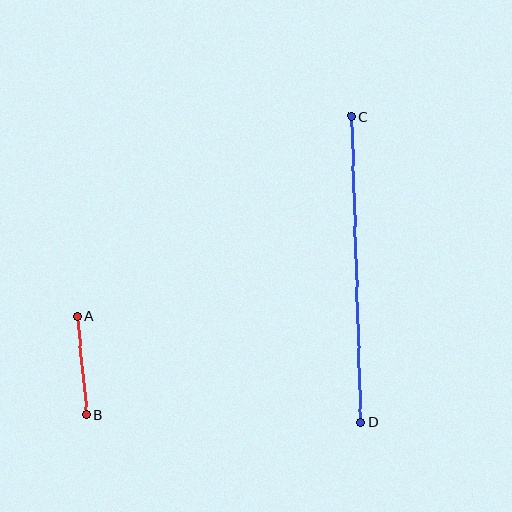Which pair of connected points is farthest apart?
Points C and D are farthest apart.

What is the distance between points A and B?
The distance is approximately 99 pixels.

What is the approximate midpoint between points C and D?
The midpoint is at approximately (356, 269) pixels.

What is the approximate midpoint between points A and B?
The midpoint is at approximately (82, 366) pixels.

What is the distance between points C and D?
The distance is approximately 306 pixels.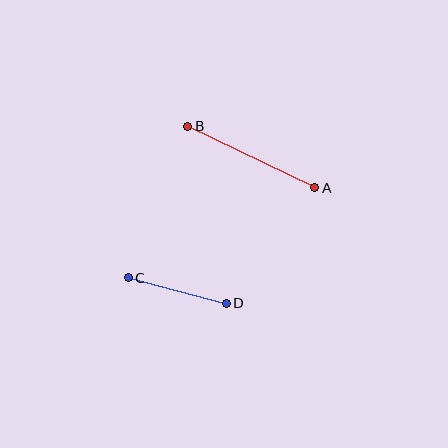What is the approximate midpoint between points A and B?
The midpoint is at approximately (251, 157) pixels.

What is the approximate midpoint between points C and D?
The midpoint is at approximately (177, 290) pixels.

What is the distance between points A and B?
The distance is approximately 141 pixels.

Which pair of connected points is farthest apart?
Points A and B are farthest apart.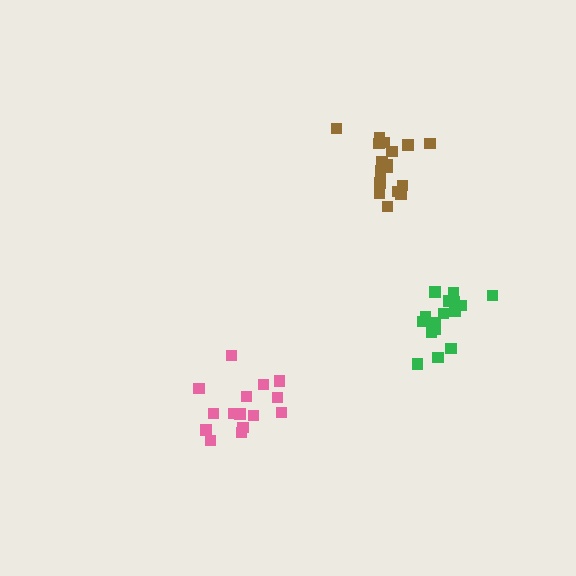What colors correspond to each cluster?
The clusters are colored: pink, brown, green.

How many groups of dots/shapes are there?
There are 3 groups.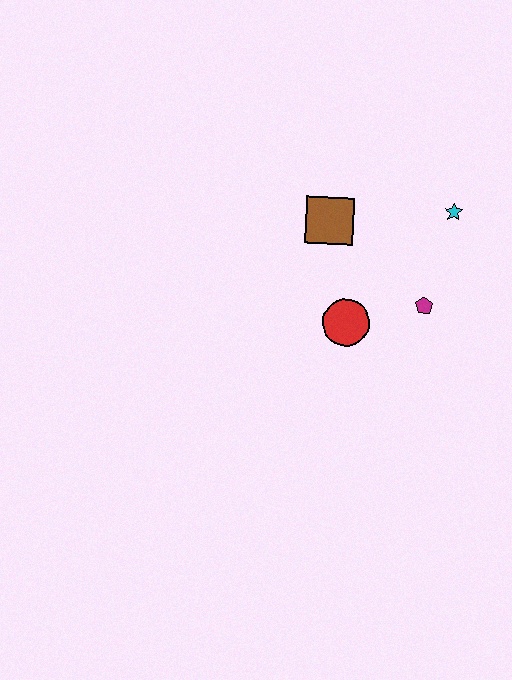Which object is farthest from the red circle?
The cyan star is farthest from the red circle.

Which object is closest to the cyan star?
The magenta pentagon is closest to the cyan star.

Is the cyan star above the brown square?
Yes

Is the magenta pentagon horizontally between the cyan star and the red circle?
Yes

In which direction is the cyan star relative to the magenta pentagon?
The cyan star is above the magenta pentagon.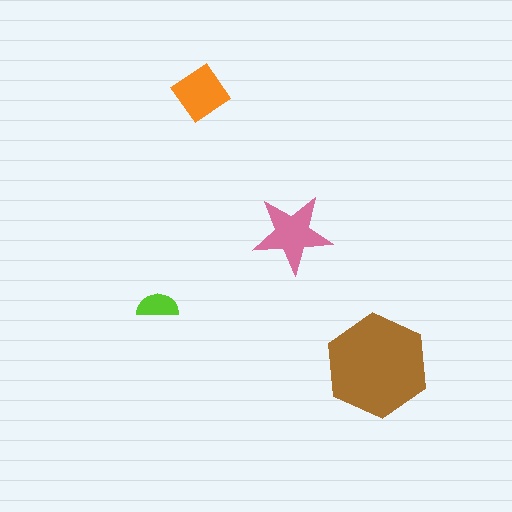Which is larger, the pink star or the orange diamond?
The pink star.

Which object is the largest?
The brown hexagon.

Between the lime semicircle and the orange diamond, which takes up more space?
The orange diamond.